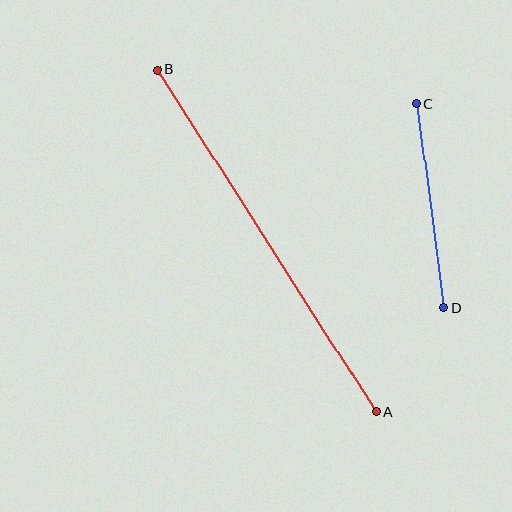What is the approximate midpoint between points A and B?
The midpoint is at approximately (267, 241) pixels.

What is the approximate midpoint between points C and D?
The midpoint is at approximately (430, 206) pixels.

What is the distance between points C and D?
The distance is approximately 205 pixels.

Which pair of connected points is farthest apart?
Points A and B are farthest apart.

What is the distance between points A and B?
The distance is approximately 406 pixels.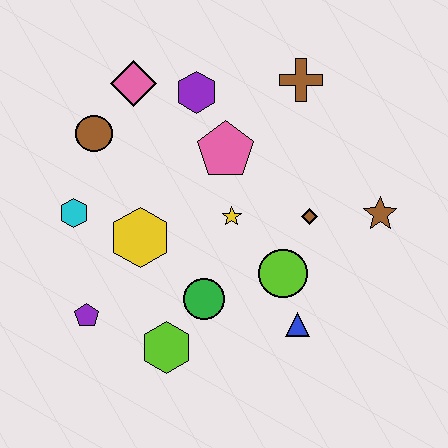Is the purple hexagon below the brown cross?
Yes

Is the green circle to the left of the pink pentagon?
Yes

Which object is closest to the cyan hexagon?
The yellow hexagon is closest to the cyan hexagon.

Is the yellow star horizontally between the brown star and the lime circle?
No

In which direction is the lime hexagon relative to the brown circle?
The lime hexagon is below the brown circle.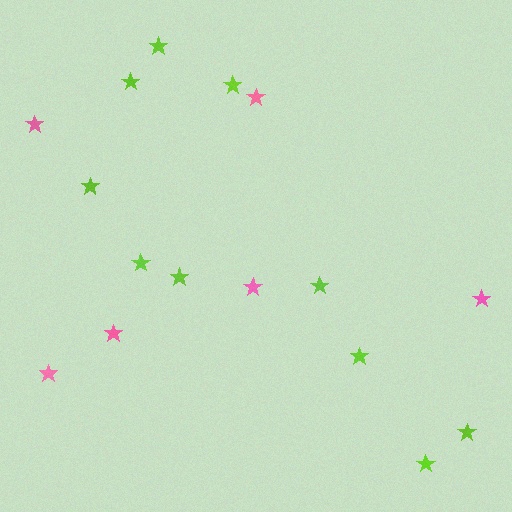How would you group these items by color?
There are 2 groups: one group of lime stars (10) and one group of pink stars (6).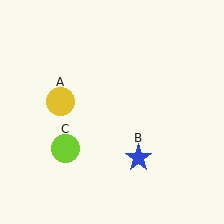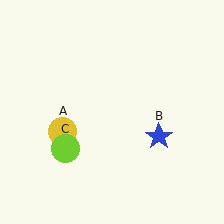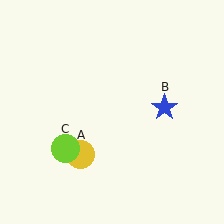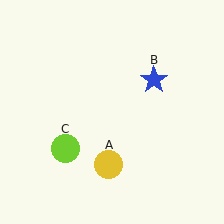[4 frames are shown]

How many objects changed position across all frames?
2 objects changed position: yellow circle (object A), blue star (object B).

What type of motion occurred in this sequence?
The yellow circle (object A), blue star (object B) rotated counterclockwise around the center of the scene.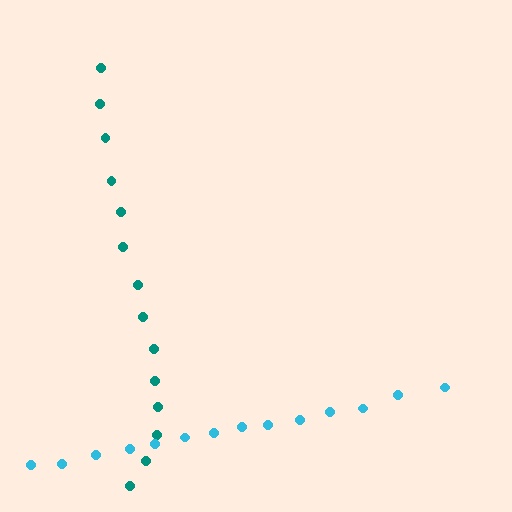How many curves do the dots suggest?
There are 2 distinct paths.